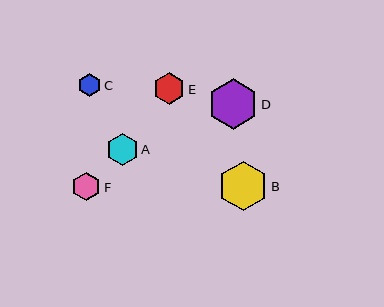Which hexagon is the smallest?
Hexagon C is the smallest with a size of approximately 23 pixels.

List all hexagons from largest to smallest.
From largest to smallest: D, B, A, E, F, C.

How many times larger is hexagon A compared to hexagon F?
Hexagon A is approximately 1.1 times the size of hexagon F.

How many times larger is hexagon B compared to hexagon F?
Hexagon B is approximately 1.7 times the size of hexagon F.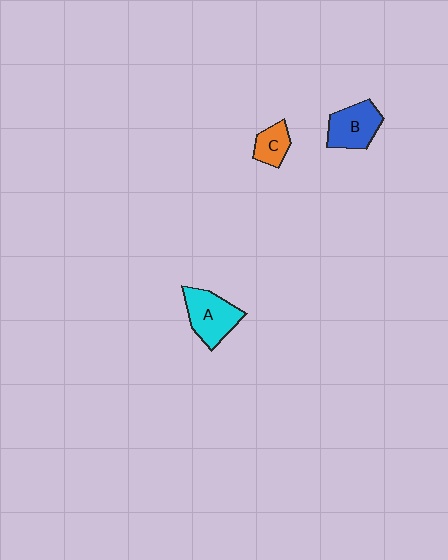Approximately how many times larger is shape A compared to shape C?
Approximately 1.8 times.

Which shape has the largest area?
Shape A (cyan).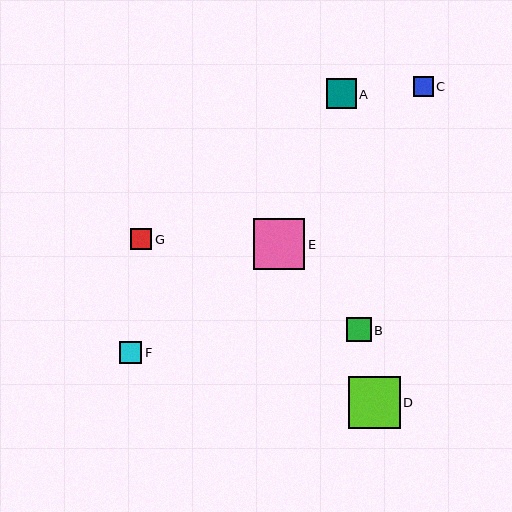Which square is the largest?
Square D is the largest with a size of approximately 51 pixels.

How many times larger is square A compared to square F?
Square A is approximately 1.3 times the size of square F.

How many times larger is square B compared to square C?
Square B is approximately 1.2 times the size of square C.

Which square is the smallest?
Square C is the smallest with a size of approximately 20 pixels.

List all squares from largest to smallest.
From largest to smallest: D, E, A, B, F, G, C.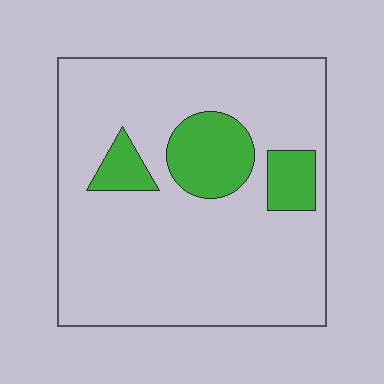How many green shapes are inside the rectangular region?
3.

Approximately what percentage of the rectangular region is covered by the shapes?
Approximately 15%.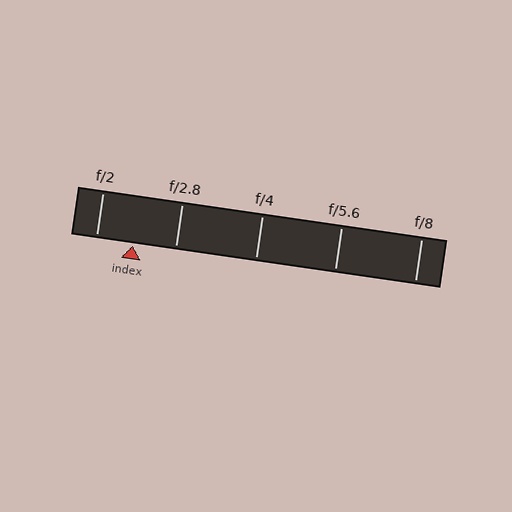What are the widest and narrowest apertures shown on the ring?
The widest aperture shown is f/2 and the narrowest is f/8.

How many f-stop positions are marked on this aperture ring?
There are 5 f-stop positions marked.